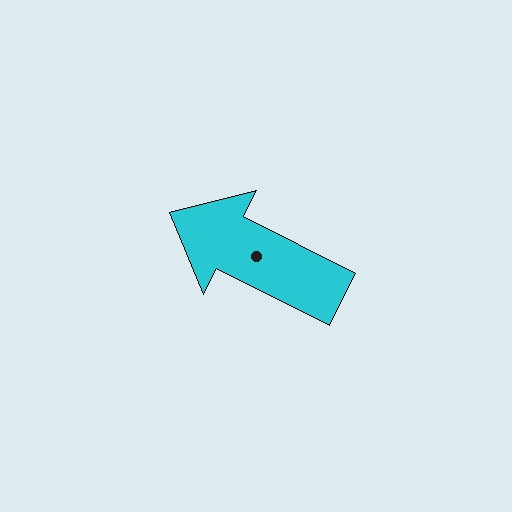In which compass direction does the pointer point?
Northwest.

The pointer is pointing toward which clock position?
Roughly 10 o'clock.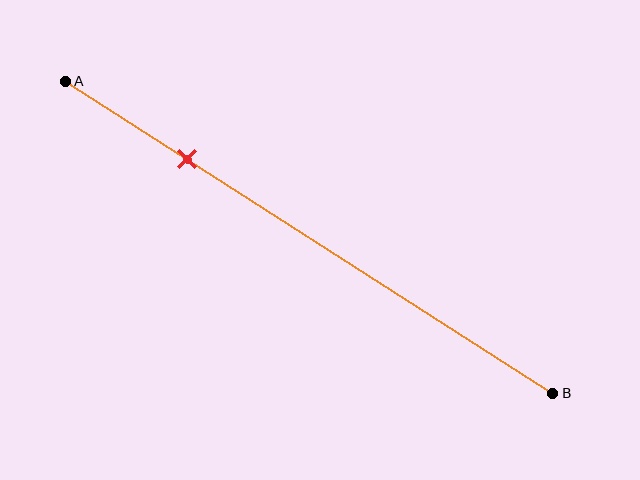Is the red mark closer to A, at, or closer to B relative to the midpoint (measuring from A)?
The red mark is closer to point A than the midpoint of segment AB.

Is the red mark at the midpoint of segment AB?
No, the mark is at about 25% from A, not at the 50% midpoint.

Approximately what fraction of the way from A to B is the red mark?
The red mark is approximately 25% of the way from A to B.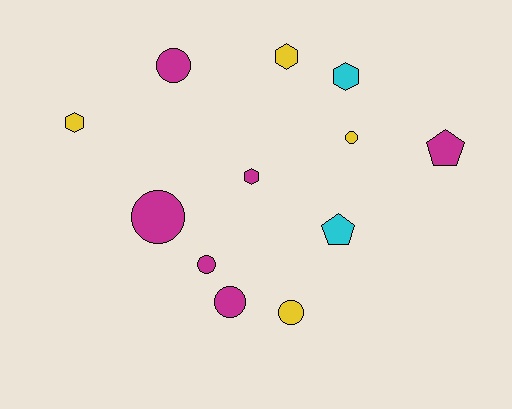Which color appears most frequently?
Magenta, with 6 objects.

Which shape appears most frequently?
Circle, with 6 objects.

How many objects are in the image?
There are 12 objects.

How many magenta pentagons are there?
There is 1 magenta pentagon.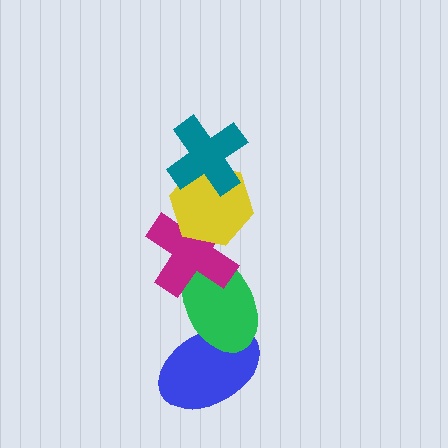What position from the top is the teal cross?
The teal cross is 1st from the top.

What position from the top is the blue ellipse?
The blue ellipse is 5th from the top.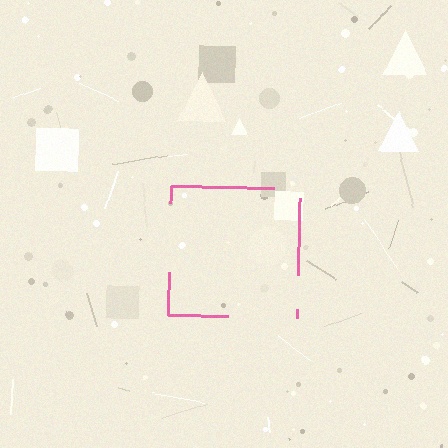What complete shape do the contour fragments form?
The contour fragments form a square.